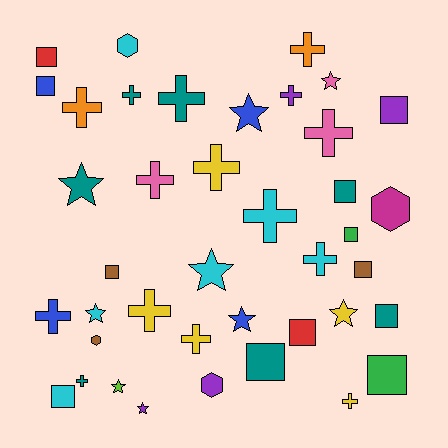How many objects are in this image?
There are 40 objects.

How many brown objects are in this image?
There are 3 brown objects.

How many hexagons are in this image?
There are 4 hexagons.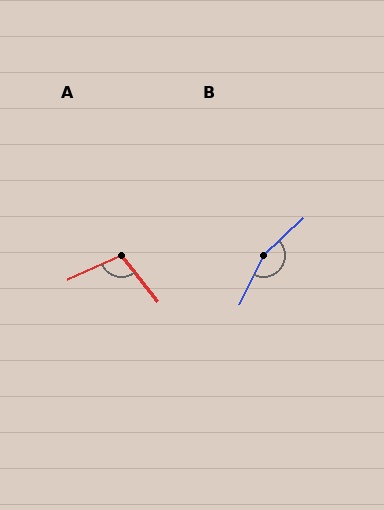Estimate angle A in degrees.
Approximately 104 degrees.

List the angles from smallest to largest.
A (104°), B (159°).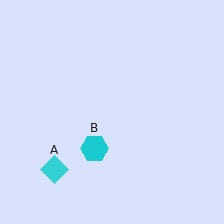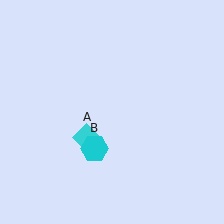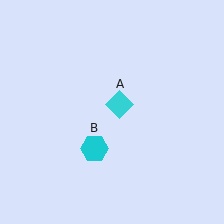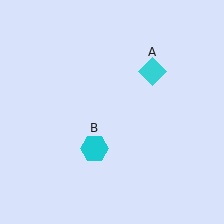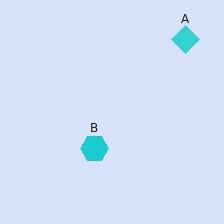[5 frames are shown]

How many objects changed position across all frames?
1 object changed position: cyan diamond (object A).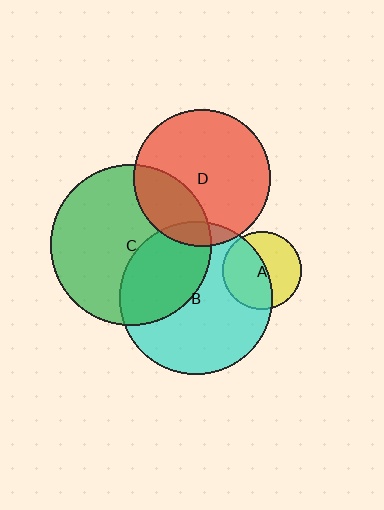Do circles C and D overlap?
Yes.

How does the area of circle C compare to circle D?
Approximately 1.4 times.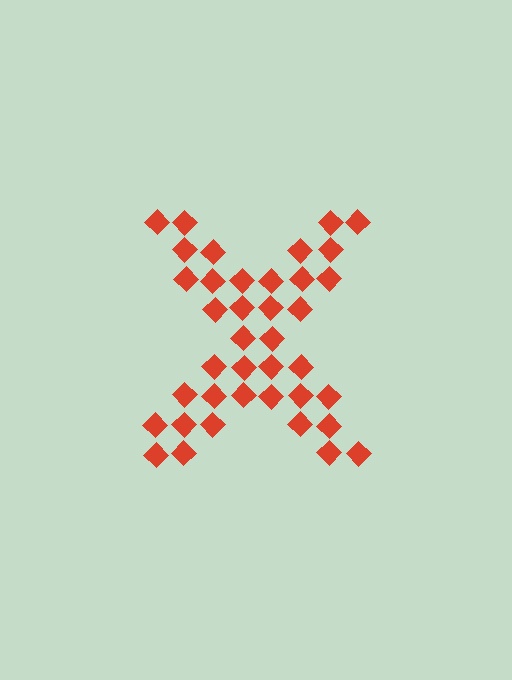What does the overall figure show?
The overall figure shows the letter X.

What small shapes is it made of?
It is made of small diamonds.